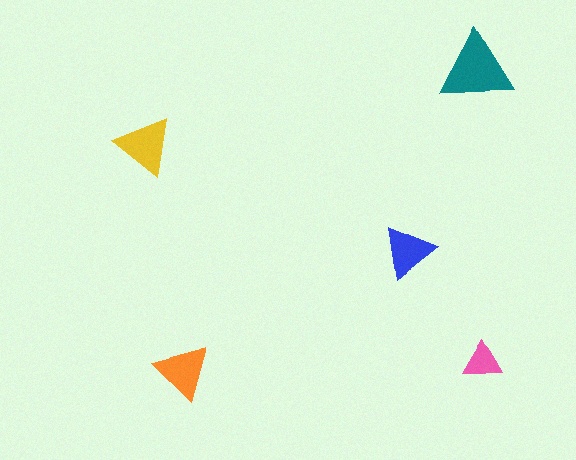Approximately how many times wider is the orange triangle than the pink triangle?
About 1.5 times wider.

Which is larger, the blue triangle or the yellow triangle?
The yellow one.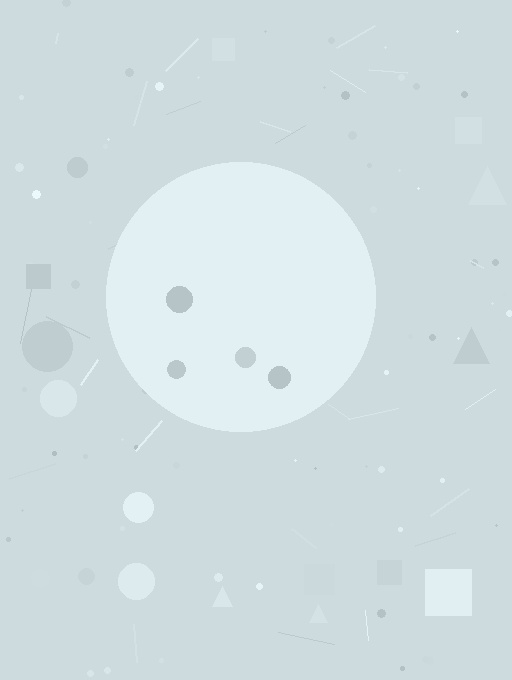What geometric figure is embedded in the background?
A circle is embedded in the background.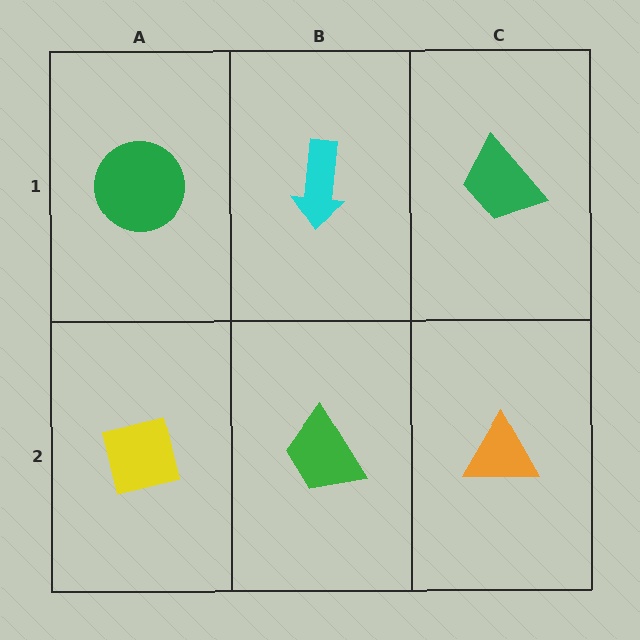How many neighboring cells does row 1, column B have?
3.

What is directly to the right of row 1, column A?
A cyan arrow.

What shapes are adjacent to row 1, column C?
An orange triangle (row 2, column C), a cyan arrow (row 1, column B).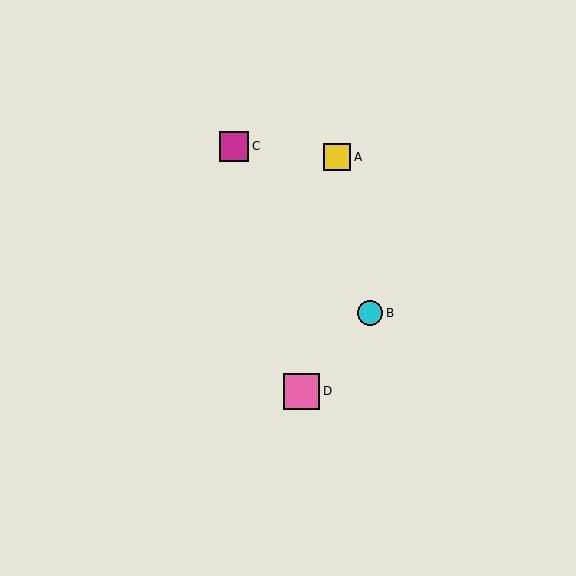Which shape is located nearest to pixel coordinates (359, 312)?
The cyan circle (labeled B) at (370, 313) is nearest to that location.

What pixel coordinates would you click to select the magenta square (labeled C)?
Click at (234, 146) to select the magenta square C.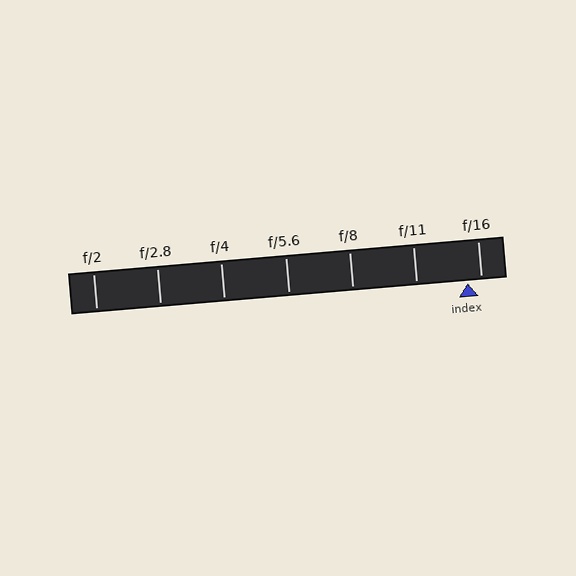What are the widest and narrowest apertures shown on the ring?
The widest aperture shown is f/2 and the narrowest is f/16.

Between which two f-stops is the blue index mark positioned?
The index mark is between f/11 and f/16.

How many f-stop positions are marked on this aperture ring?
There are 7 f-stop positions marked.